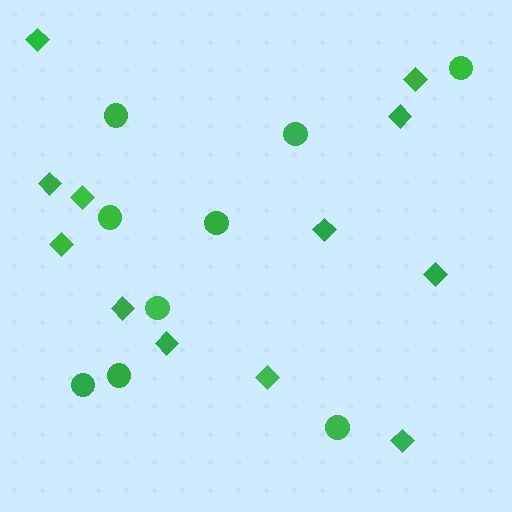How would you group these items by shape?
There are 2 groups: one group of diamonds (12) and one group of circles (9).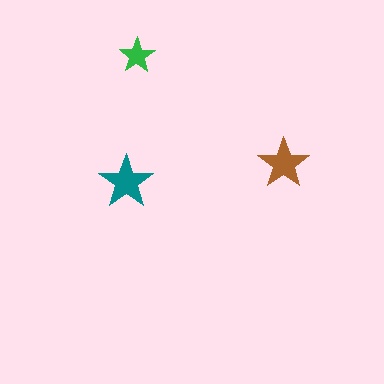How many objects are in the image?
There are 3 objects in the image.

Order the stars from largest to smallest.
the teal one, the brown one, the green one.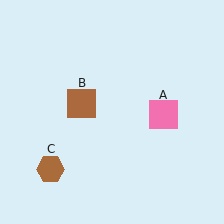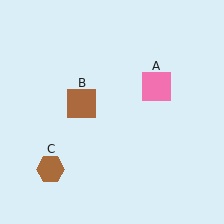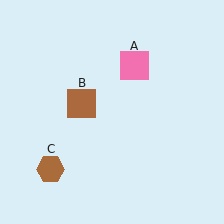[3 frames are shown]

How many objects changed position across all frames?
1 object changed position: pink square (object A).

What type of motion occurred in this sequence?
The pink square (object A) rotated counterclockwise around the center of the scene.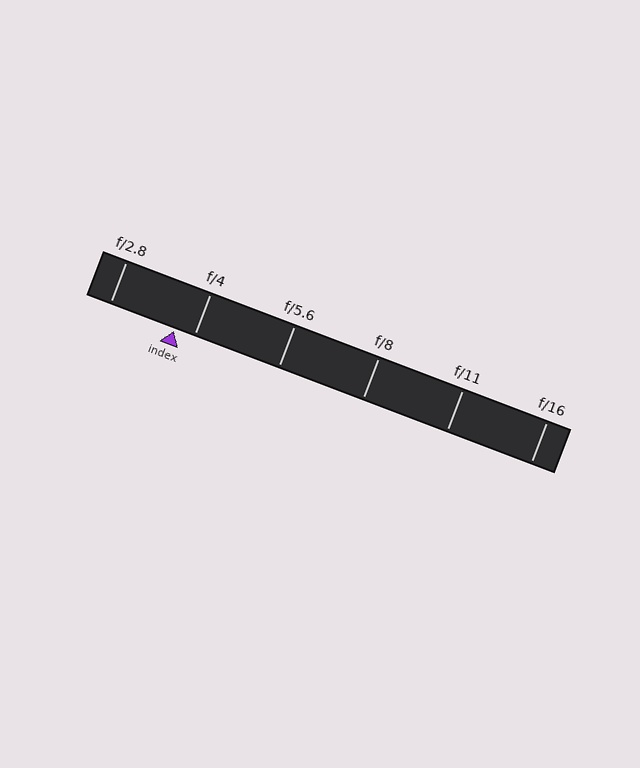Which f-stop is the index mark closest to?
The index mark is closest to f/4.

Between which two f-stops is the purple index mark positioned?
The index mark is between f/2.8 and f/4.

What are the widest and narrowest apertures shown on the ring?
The widest aperture shown is f/2.8 and the narrowest is f/16.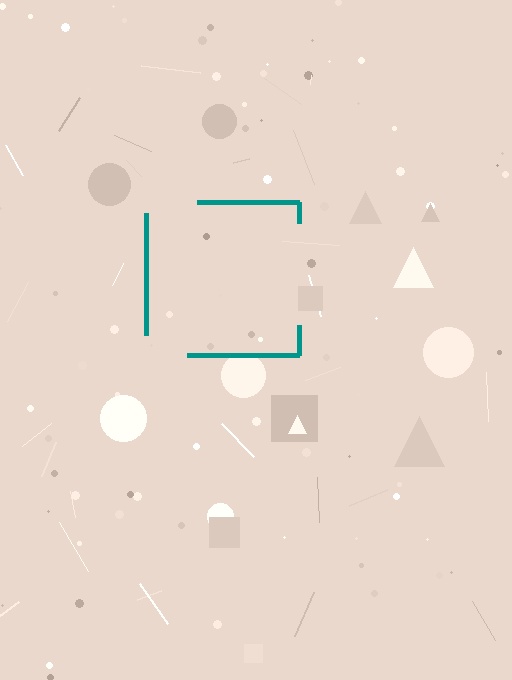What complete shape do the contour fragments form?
The contour fragments form a square.